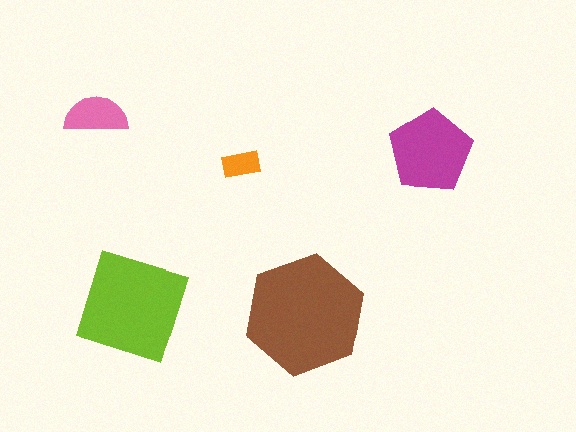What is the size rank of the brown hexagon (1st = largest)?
1st.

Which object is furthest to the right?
The magenta pentagon is rightmost.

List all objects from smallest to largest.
The orange rectangle, the pink semicircle, the magenta pentagon, the lime diamond, the brown hexagon.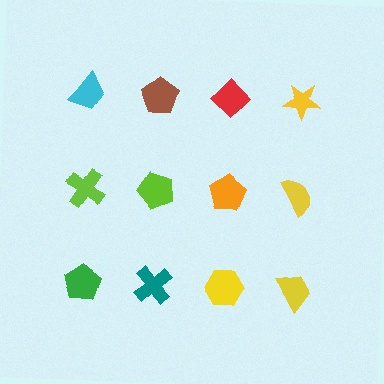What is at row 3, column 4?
A yellow trapezoid.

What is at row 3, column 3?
A yellow hexagon.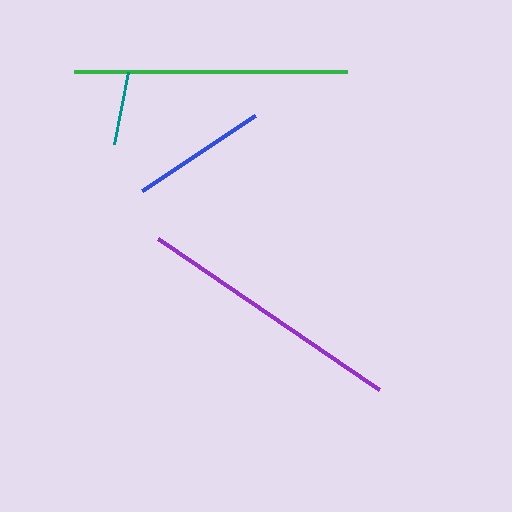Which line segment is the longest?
The green line is the longest at approximately 273 pixels.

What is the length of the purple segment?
The purple segment is approximately 268 pixels long.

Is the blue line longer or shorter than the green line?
The green line is longer than the blue line.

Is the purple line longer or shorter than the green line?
The green line is longer than the purple line.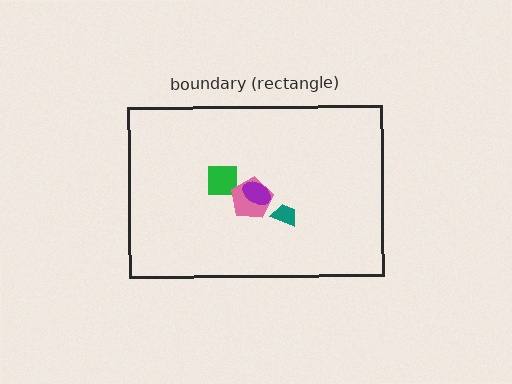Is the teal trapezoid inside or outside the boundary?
Inside.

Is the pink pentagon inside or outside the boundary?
Inside.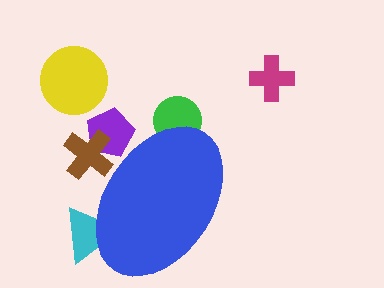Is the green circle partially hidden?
Yes, the green circle is partially hidden behind the blue ellipse.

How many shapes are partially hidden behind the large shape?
4 shapes are partially hidden.